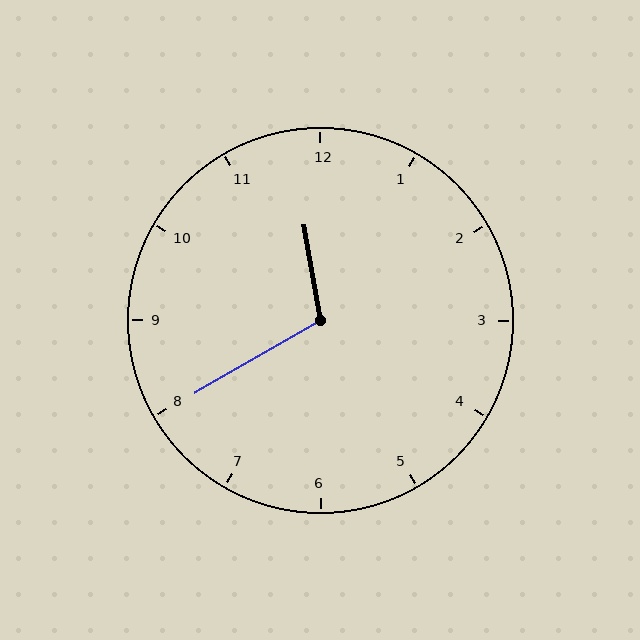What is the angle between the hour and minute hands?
Approximately 110 degrees.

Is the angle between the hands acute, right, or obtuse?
It is obtuse.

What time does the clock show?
11:40.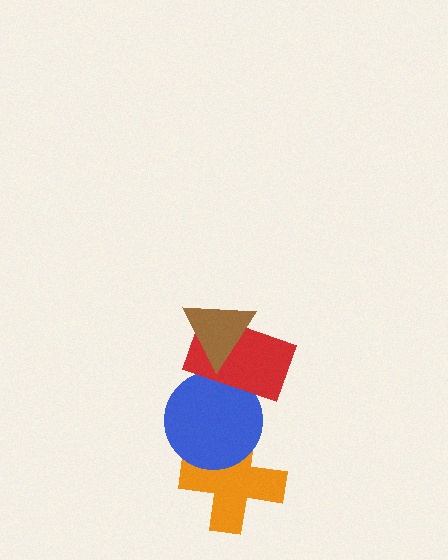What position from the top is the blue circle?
The blue circle is 3rd from the top.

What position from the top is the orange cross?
The orange cross is 4th from the top.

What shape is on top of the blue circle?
The red rectangle is on top of the blue circle.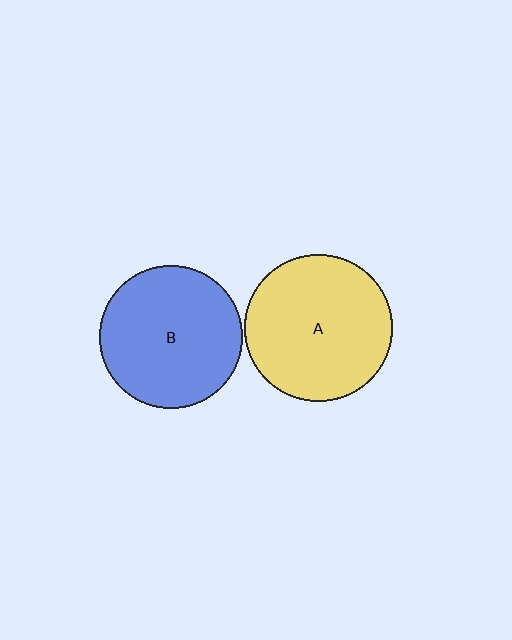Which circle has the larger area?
Circle A (yellow).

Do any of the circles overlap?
No, none of the circles overlap.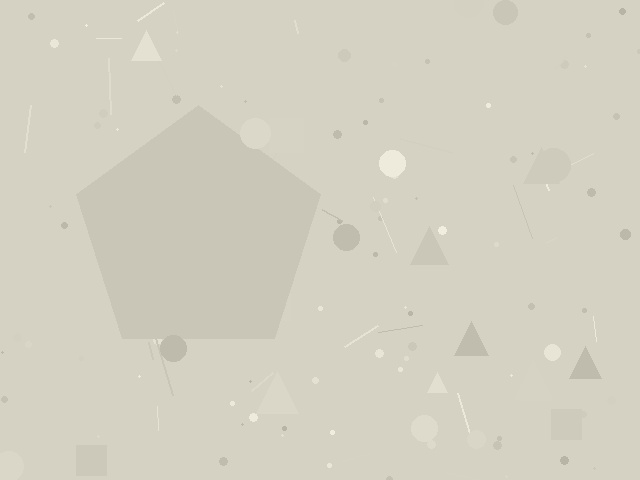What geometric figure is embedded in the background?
A pentagon is embedded in the background.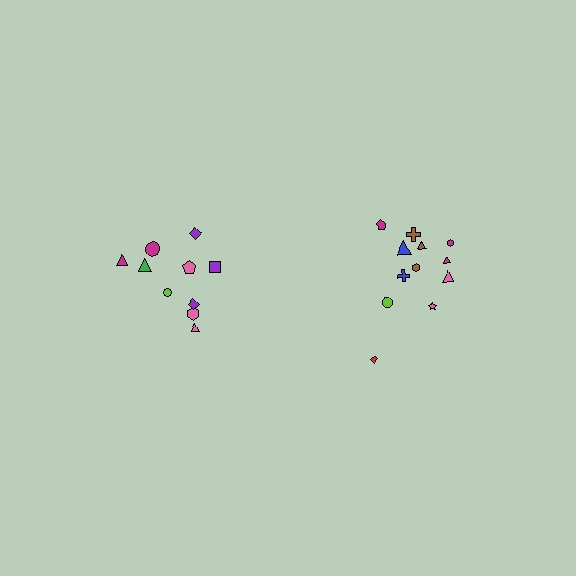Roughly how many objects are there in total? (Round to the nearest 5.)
Roughly 20 objects in total.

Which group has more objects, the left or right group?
The right group.